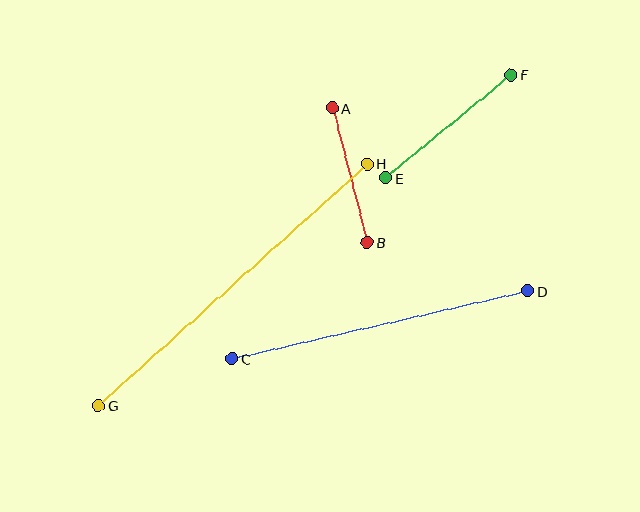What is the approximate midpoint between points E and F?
The midpoint is at approximately (448, 126) pixels.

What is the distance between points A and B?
The distance is approximately 139 pixels.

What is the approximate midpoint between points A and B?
The midpoint is at approximately (350, 175) pixels.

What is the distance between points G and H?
The distance is approximately 361 pixels.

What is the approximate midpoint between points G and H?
The midpoint is at approximately (233, 285) pixels.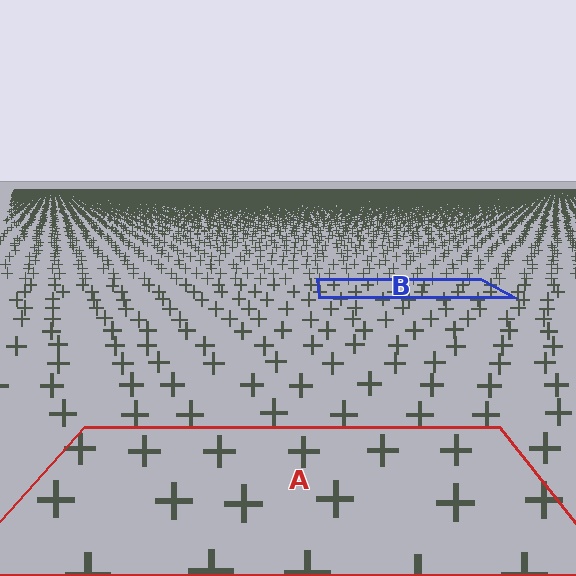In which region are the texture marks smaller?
The texture marks are smaller in region B, because it is farther away.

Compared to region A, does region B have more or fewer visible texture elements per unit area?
Region B has more texture elements per unit area — they are packed more densely because it is farther away.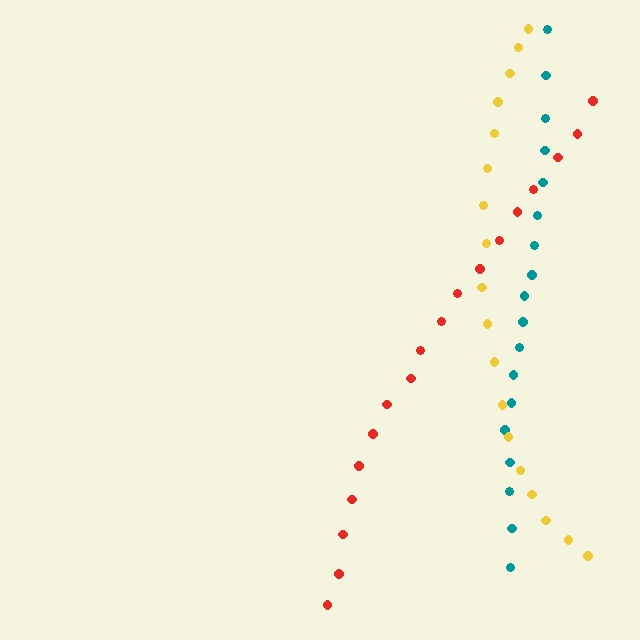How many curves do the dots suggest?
There are 3 distinct paths.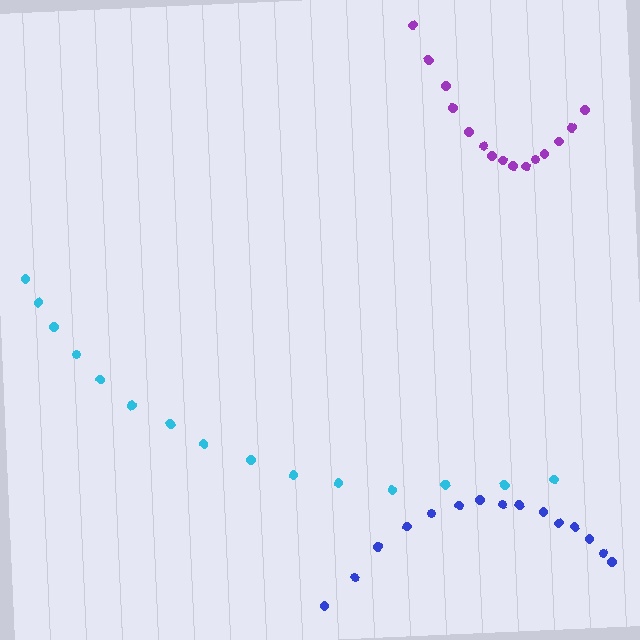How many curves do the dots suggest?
There are 3 distinct paths.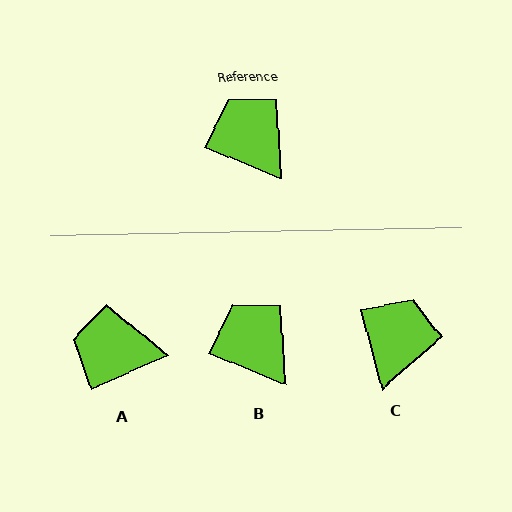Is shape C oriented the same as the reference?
No, it is off by about 53 degrees.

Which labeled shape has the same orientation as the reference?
B.